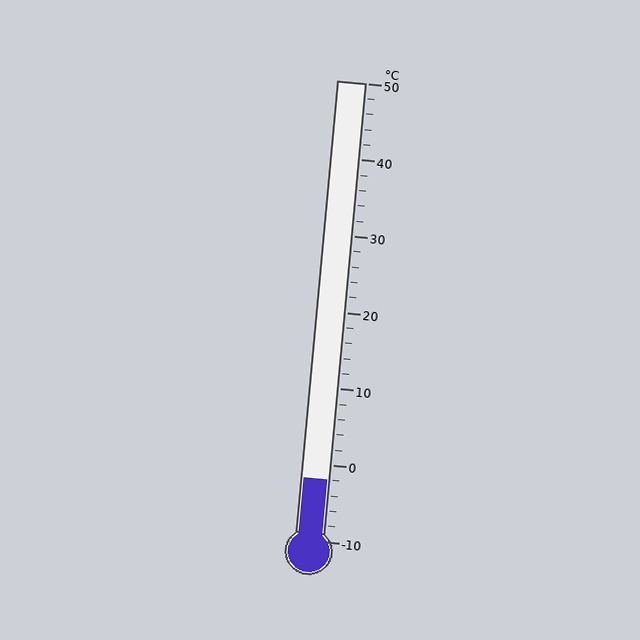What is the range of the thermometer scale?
The thermometer scale ranges from -10°C to 50°C.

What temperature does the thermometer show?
The thermometer shows approximately -2°C.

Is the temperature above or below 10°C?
The temperature is below 10°C.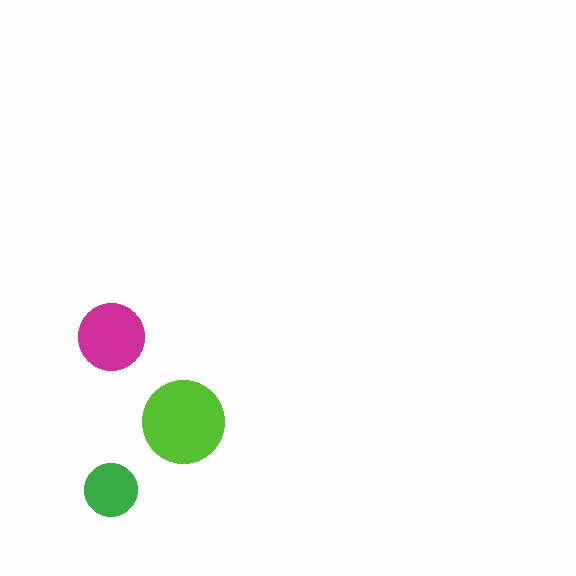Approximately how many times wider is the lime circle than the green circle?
About 1.5 times wider.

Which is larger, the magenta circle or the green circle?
The magenta one.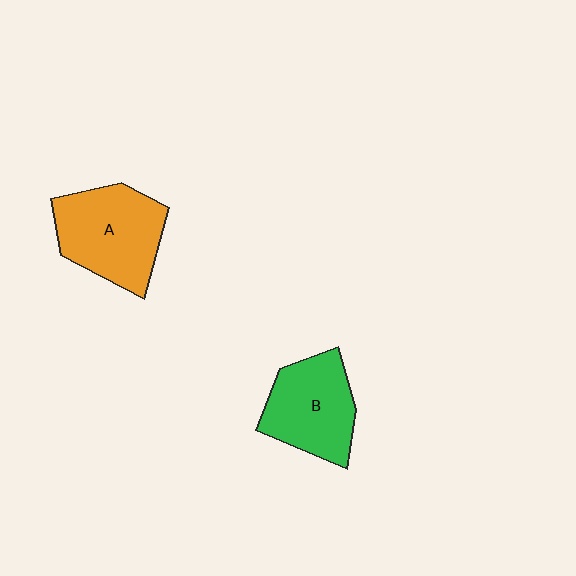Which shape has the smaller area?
Shape B (green).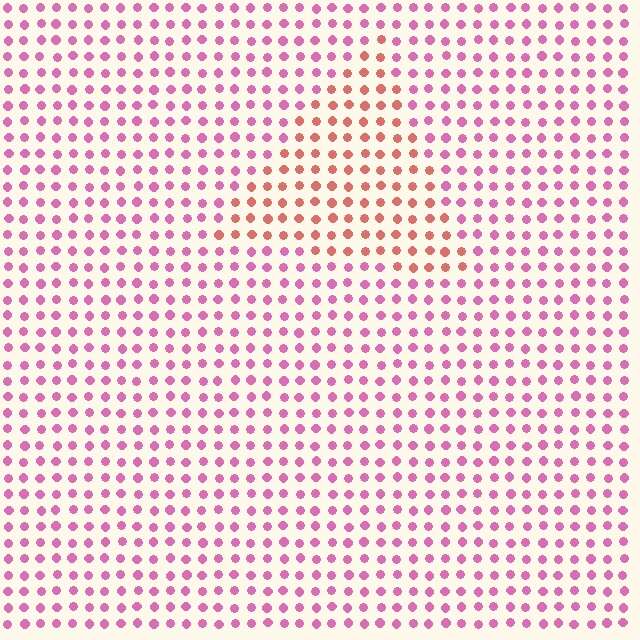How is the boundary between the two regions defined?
The boundary is defined purely by a slight shift in hue (about 41 degrees). Spacing, size, and orientation are identical on both sides.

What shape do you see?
I see a triangle.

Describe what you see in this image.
The image is filled with small pink elements in a uniform arrangement. A triangle-shaped region is visible where the elements are tinted to a slightly different hue, forming a subtle color boundary.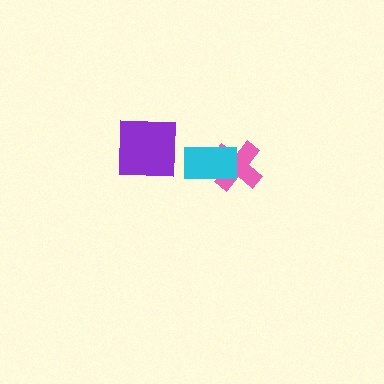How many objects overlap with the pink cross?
1 object overlaps with the pink cross.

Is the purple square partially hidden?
No, no other shape covers it.